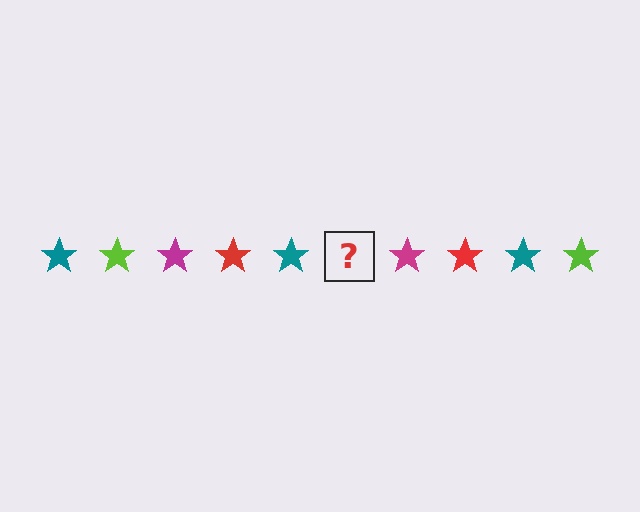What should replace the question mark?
The question mark should be replaced with a lime star.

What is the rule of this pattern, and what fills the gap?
The rule is that the pattern cycles through teal, lime, magenta, red stars. The gap should be filled with a lime star.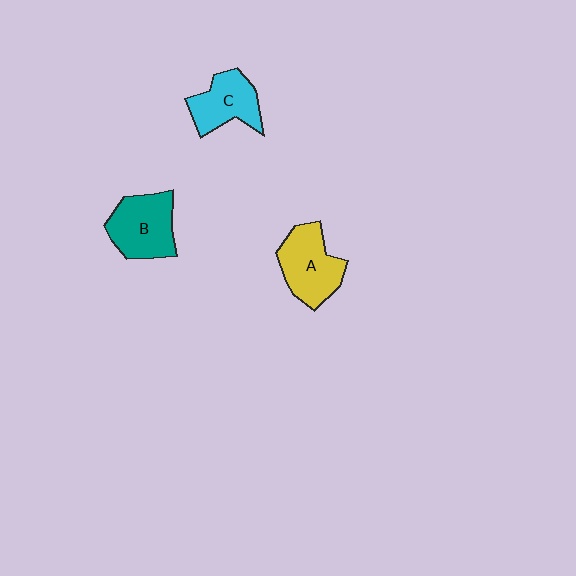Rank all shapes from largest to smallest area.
From largest to smallest: B (teal), A (yellow), C (cyan).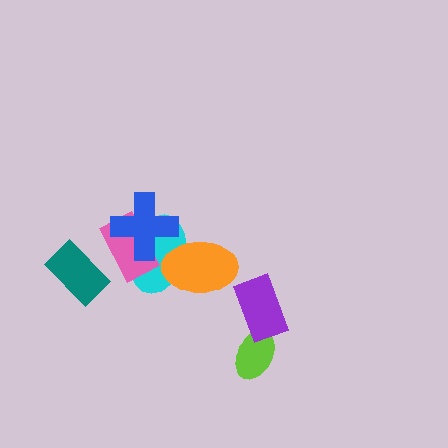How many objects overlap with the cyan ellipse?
3 objects overlap with the cyan ellipse.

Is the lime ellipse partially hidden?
Yes, it is partially covered by another shape.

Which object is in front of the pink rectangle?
The blue cross is in front of the pink rectangle.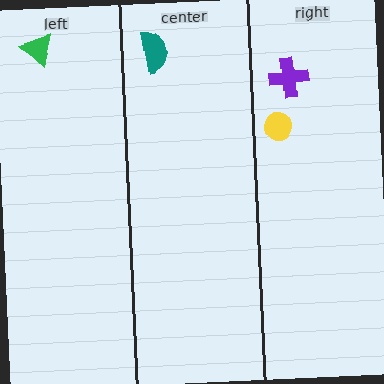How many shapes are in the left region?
1.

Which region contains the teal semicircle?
The center region.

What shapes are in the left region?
The green triangle.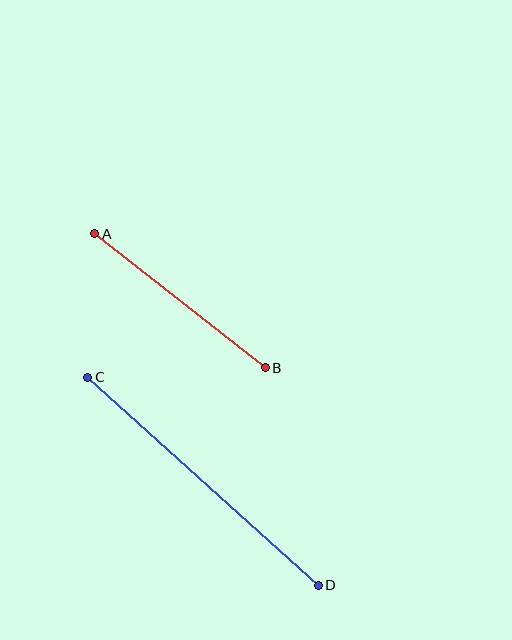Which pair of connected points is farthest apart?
Points C and D are farthest apart.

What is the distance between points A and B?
The distance is approximately 217 pixels.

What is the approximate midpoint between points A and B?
The midpoint is at approximately (180, 301) pixels.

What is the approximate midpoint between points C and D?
The midpoint is at approximately (203, 481) pixels.